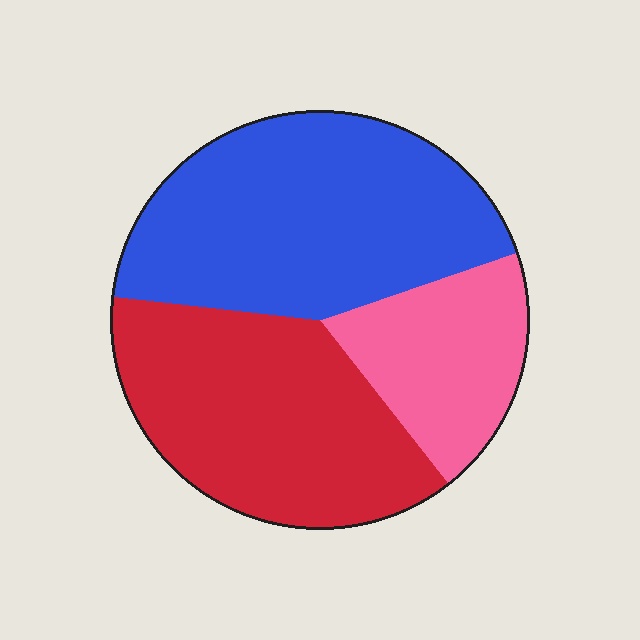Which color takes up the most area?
Blue, at roughly 45%.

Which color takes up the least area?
Pink, at roughly 20%.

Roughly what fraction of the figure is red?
Red takes up between a quarter and a half of the figure.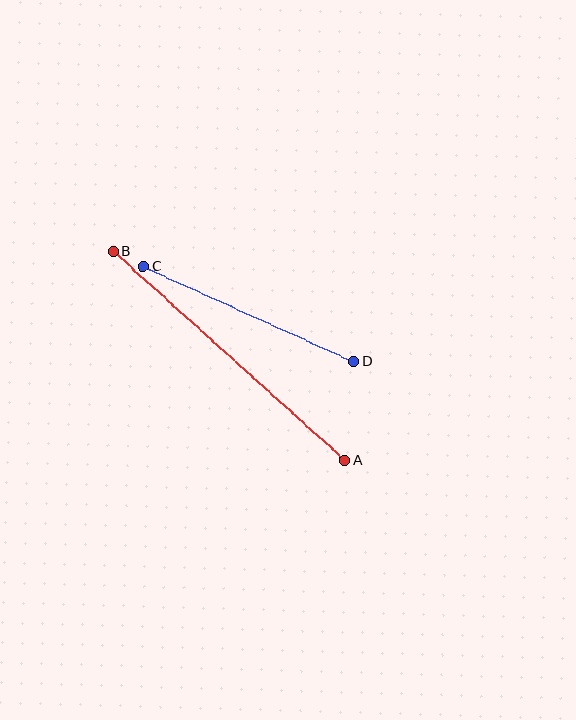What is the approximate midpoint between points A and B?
The midpoint is at approximately (229, 356) pixels.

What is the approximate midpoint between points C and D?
The midpoint is at approximately (248, 314) pixels.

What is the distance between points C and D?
The distance is approximately 231 pixels.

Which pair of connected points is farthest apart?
Points A and B are farthest apart.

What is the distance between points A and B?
The distance is approximately 312 pixels.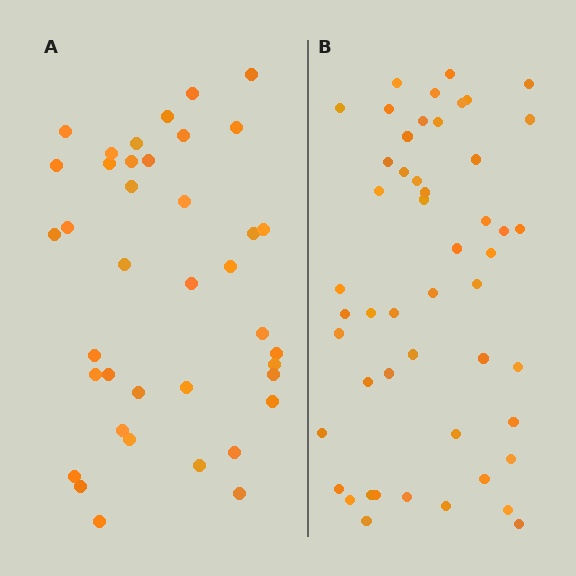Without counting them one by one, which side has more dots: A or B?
Region B (the right region) has more dots.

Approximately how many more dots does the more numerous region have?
Region B has roughly 12 or so more dots than region A.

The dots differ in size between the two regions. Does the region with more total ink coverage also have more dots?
No. Region A has more total ink coverage because its dots are larger, but region B actually contains more individual dots. Total area can be misleading — the number of items is what matters here.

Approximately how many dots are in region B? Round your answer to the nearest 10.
About 50 dots.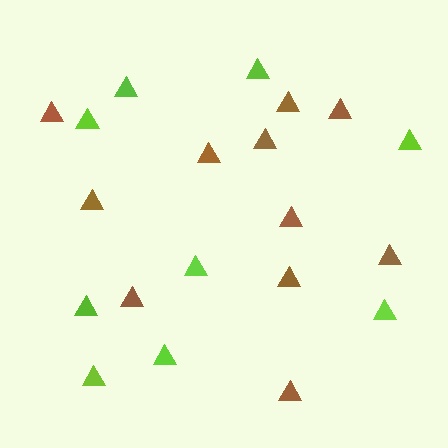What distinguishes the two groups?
There are 2 groups: one group of lime triangles (9) and one group of brown triangles (11).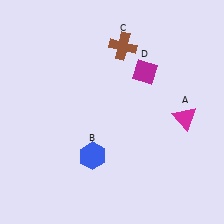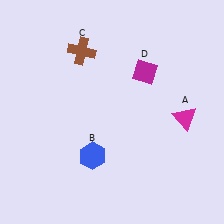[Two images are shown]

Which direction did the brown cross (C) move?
The brown cross (C) moved left.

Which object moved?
The brown cross (C) moved left.